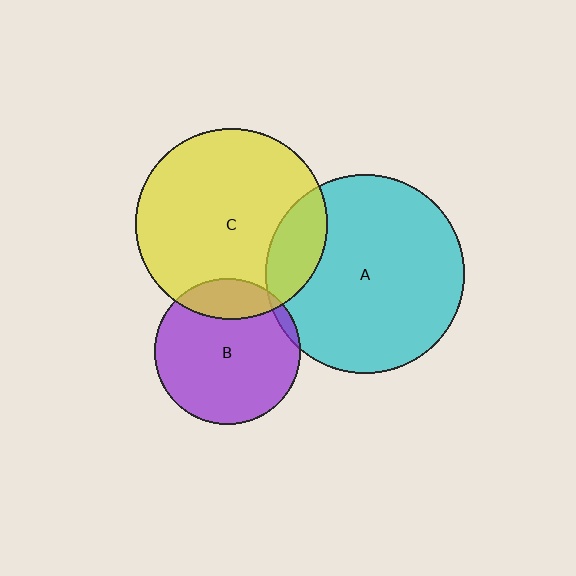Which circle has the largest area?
Circle A (cyan).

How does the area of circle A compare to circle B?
Approximately 1.9 times.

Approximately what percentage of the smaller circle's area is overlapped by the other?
Approximately 5%.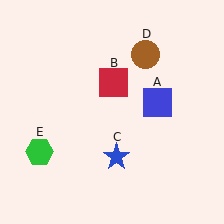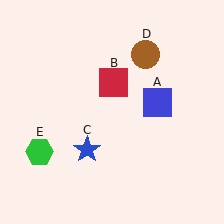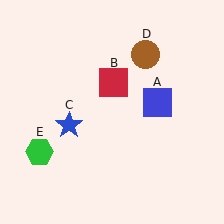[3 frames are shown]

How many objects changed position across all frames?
1 object changed position: blue star (object C).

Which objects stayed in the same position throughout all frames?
Blue square (object A) and red square (object B) and brown circle (object D) and green hexagon (object E) remained stationary.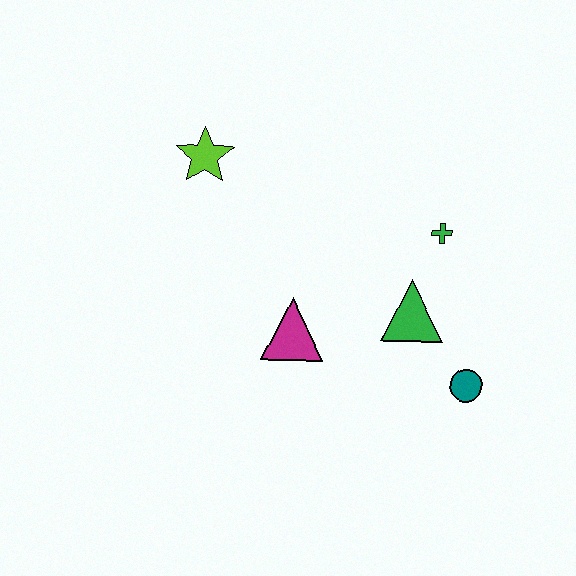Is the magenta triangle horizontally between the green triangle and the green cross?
No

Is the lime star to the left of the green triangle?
Yes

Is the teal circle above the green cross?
No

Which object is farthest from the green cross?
The lime star is farthest from the green cross.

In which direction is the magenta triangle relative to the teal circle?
The magenta triangle is to the left of the teal circle.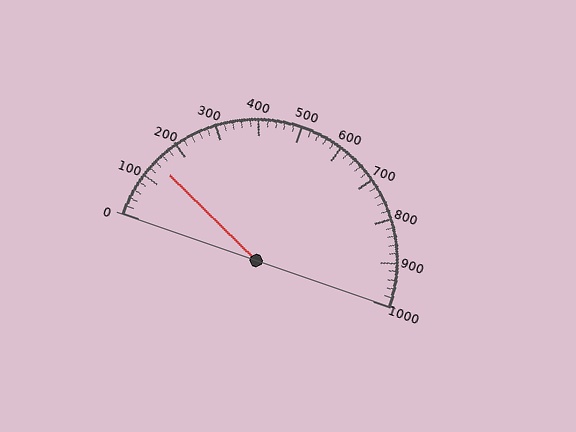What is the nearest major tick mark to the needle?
The nearest major tick mark is 100.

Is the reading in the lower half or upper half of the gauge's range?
The reading is in the lower half of the range (0 to 1000).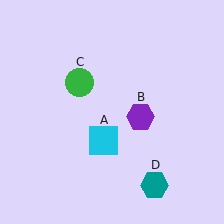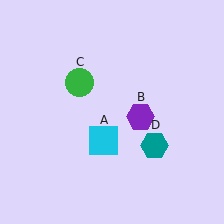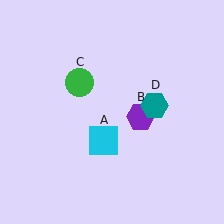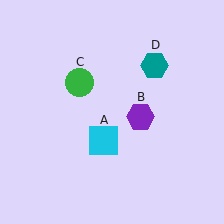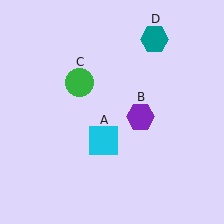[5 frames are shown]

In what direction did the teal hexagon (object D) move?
The teal hexagon (object D) moved up.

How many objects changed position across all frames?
1 object changed position: teal hexagon (object D).